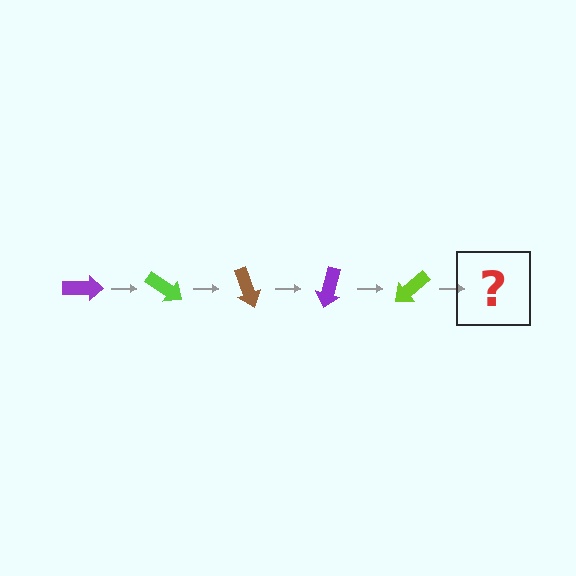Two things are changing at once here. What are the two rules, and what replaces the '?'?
The two rules are that it rotates 35 degrees each step and the color cycles through purple, lime, and brown. The '?' should be a brown arrow, rotated 175 degrees from the start.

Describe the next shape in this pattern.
It should be a brown arrow, rotated 175 degrees from the start.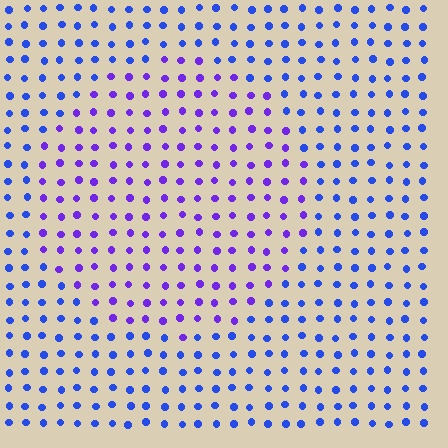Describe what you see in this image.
The image is filled with small blue elements in a uniform arrangement. A circle-shaped region is visible where the elements are tinted to a slightly different hue, forming a subtle color boundary.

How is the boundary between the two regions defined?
The boundary is defined purely by a slight shift in hue (about 36 degrees). Spacing, size, and orientation are identical on both sides.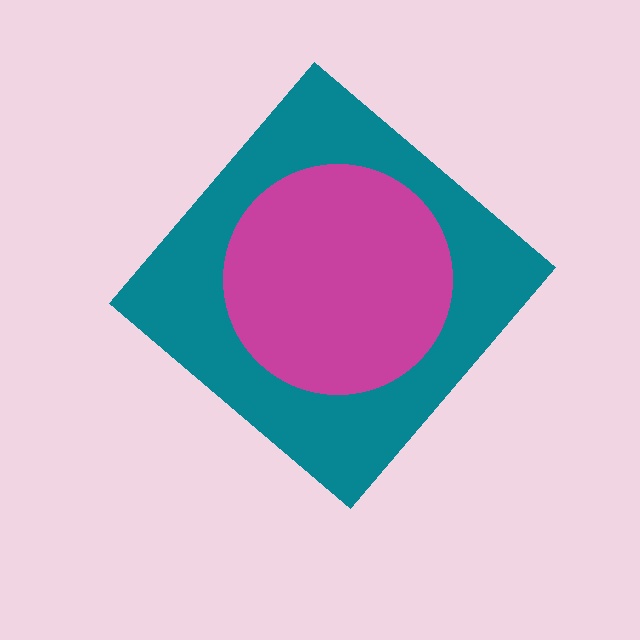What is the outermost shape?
The teal diamond.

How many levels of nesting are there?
2.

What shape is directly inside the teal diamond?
The magenta circle.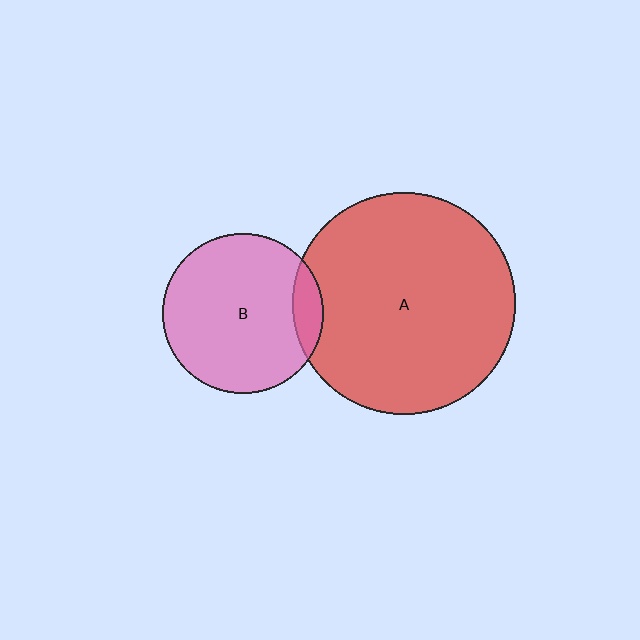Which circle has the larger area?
Circle A (red).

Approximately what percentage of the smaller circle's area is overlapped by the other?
Approximately 10%.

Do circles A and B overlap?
Yes.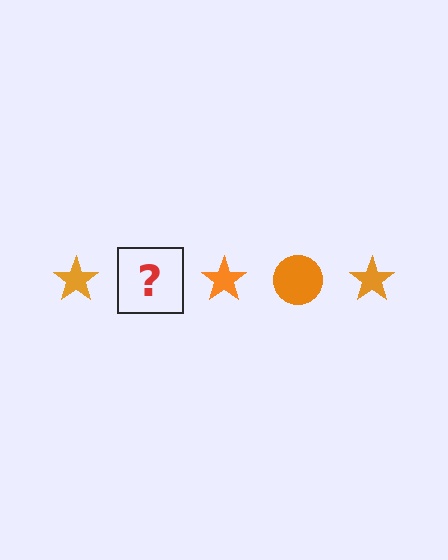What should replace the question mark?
The question mark should be replaced with an orange circle.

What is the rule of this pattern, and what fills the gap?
The rule is that the pattern cycles through star, circle shapes in orange. The gap should be filled with an orange circle.